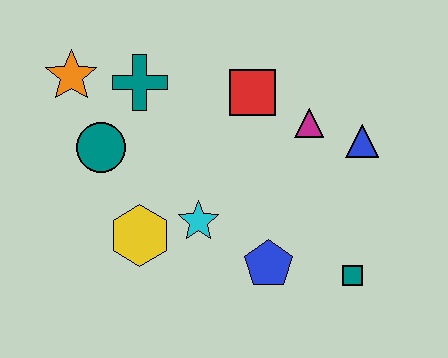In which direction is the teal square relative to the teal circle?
The teal square is to the right of the teal circle.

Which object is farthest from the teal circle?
The teal square is farthest from the teal circle.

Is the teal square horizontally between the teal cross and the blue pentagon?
No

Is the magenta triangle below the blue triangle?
No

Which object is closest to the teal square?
The blue pentagon is closest to the teal square.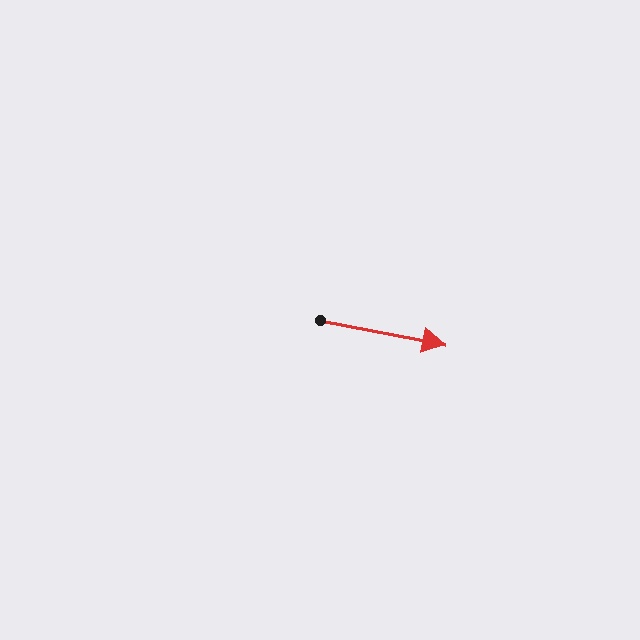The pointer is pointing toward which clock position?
Roughly 3 o'clock.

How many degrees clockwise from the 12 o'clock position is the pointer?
Approximately 101 degrees.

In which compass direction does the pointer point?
East.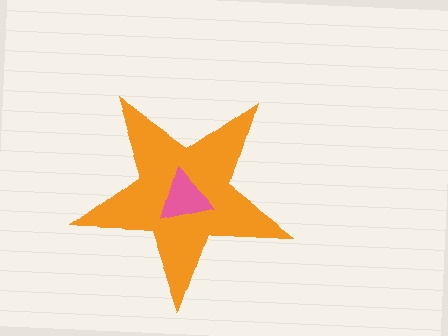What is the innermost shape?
The pink triangle.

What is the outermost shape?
The orange star.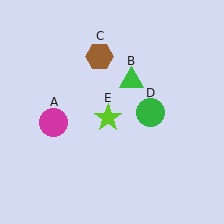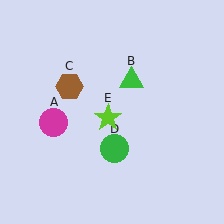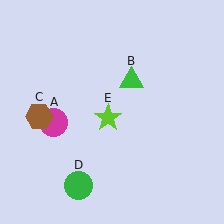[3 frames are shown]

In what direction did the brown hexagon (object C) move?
The brown hexagon (object C) moved down and to the left.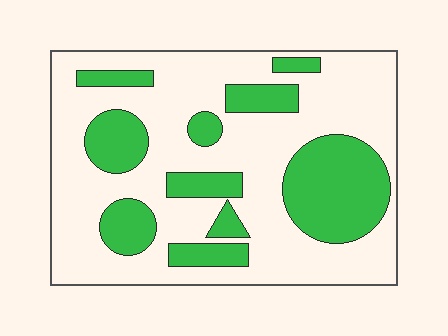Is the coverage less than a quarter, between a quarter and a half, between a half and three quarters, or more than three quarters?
Between a quarter and a half.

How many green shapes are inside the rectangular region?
10.